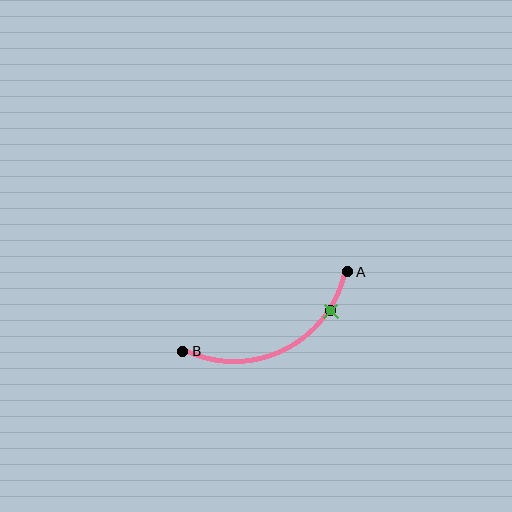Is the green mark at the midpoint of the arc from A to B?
No. The green mark lies on the arc but is closer to endpoint A. The arc midpoint would be at the point on the curve equidistant along the arc from both A and B.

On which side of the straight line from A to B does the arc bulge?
The arc bulges below the straight line connecting A and B.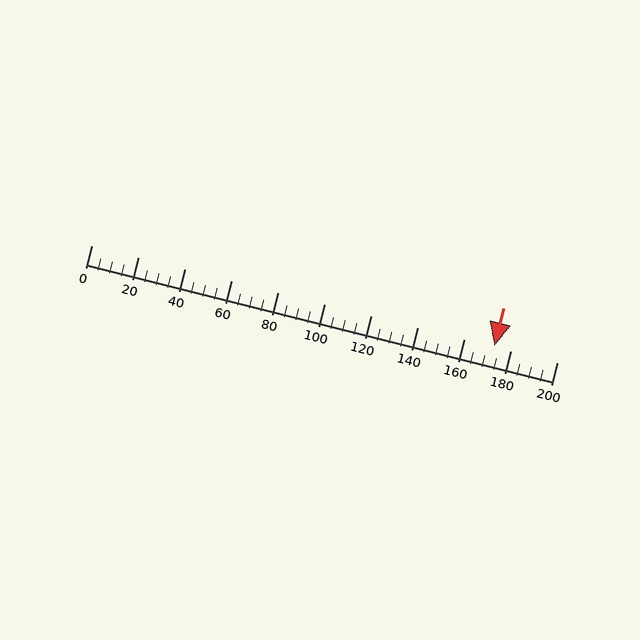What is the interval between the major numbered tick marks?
The major tick marks are spaced 20 units apart.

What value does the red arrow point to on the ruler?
The red arrow points to approximately 173.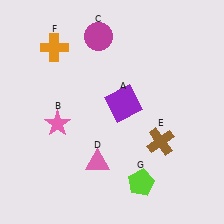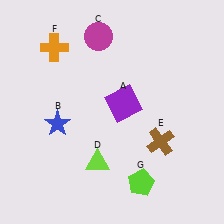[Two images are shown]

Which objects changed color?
B changed from pink to blue. D changed from pink to lime.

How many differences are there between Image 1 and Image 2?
There are 2 differences between the two images.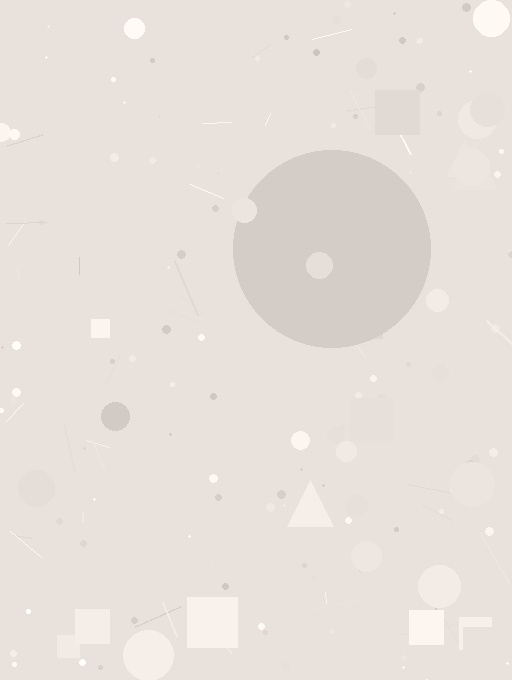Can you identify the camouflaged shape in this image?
The camouflaged shape is a circle.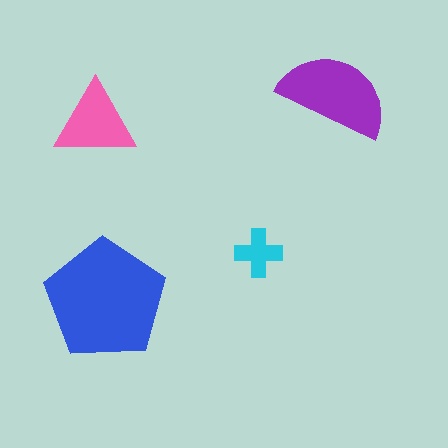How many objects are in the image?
There are 4 objects in the image.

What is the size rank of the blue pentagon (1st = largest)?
1st.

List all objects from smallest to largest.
The cyan cross, the pink triangle, the purple semicircle, the blue pentagon.